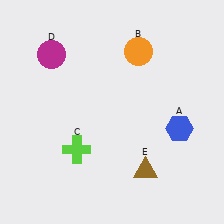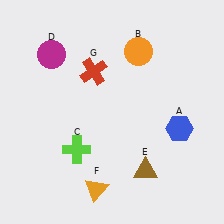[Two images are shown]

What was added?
An orange triangle (F), a red cross (G) were added in Image 2.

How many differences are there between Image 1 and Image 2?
There are 2 differences between the two images.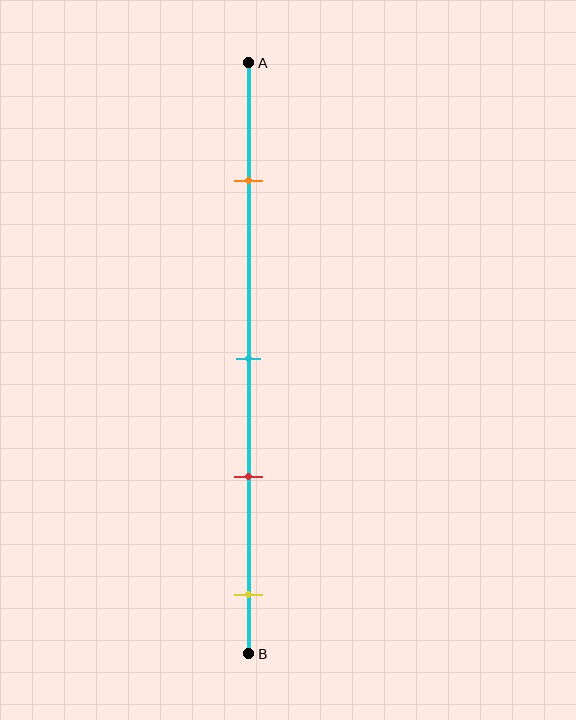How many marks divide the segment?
There are 4 marks dividing the segment.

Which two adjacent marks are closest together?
The cyan and red marks are the closest adjacent pair.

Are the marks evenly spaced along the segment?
No, the marks are not evenly spaced.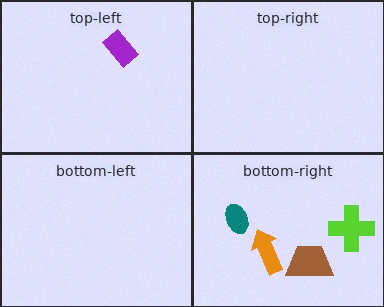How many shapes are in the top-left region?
1.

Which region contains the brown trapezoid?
The bottom-right region.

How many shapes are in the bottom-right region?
4.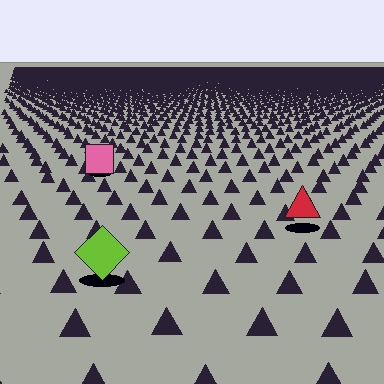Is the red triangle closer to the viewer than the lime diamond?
No. The lime diamond is closer — you can tell from the texture gradient: the ground texture is coarser near it.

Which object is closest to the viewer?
The lime diamond is closest. The texture marks near it are larger and more spread out.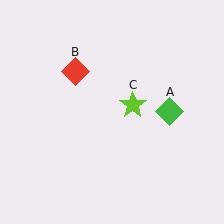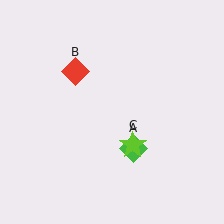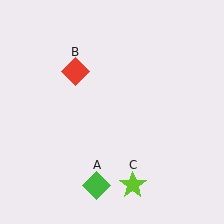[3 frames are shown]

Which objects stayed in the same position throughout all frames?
Red diamond (object B) remained stationary.